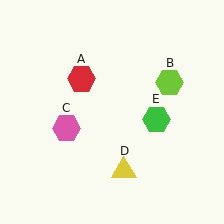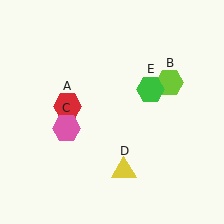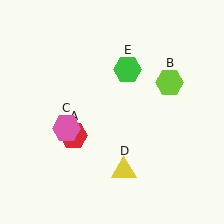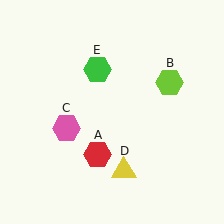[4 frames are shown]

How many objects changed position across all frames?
2 objects changed position: red hexagon (object A), green hexagon (object E).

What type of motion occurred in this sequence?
The red hexagon (object A), green hexagon (object E) rotated counterclockwise around the center of the scene.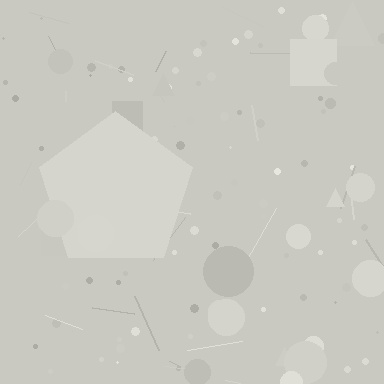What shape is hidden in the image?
A pentagon is hidden in the image.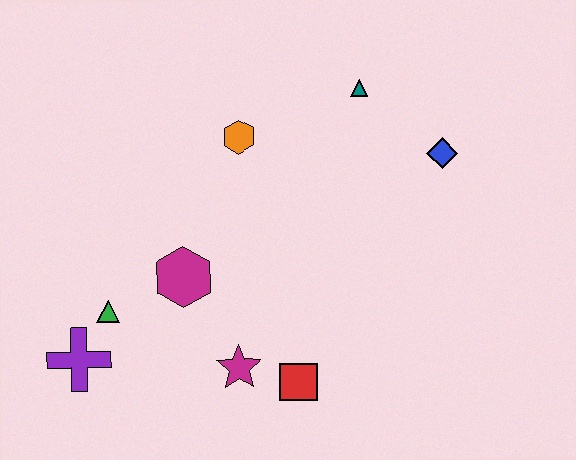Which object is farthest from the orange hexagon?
The purple cross is farthest from the orange hexagon.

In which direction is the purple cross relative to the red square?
The purple cross is to the left of the red square.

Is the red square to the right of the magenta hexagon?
Yes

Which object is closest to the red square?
The magenta star is closest to the red square.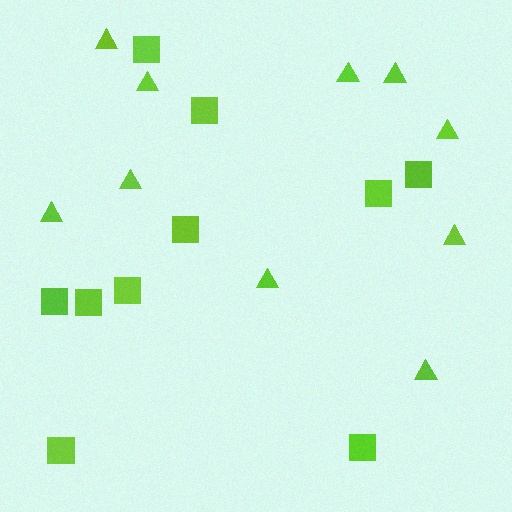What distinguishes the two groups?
There are 2 groups: one group of triangles (10) and one group of squares (10).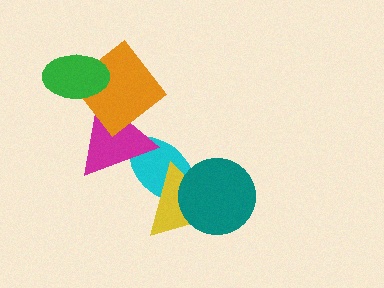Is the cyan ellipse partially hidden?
Yes, it is partially covered by another shape.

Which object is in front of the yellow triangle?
The teal circle is in front of the yellow triangle.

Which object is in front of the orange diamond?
The green ellipse is in front of the orange diamond.